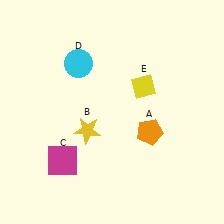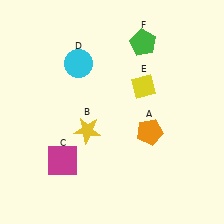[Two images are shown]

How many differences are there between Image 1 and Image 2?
There is 1 difference between the two images.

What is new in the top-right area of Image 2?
A green pentagon (F) was added in the top-right area of Image 2.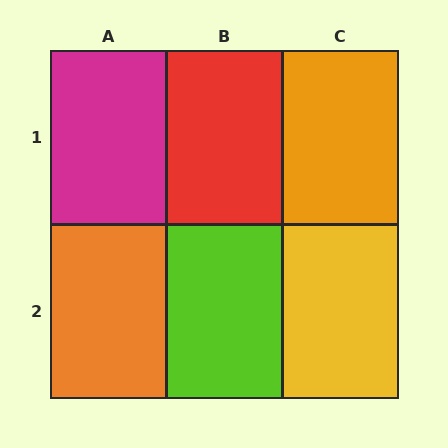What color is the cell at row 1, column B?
Red.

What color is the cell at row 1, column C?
Orange.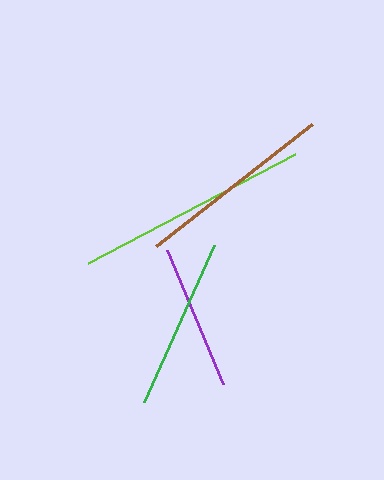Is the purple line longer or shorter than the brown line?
The brown line is longer than the purple line.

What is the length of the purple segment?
The purple segment is approximately 145 pixels long.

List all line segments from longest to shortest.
From longest to shortest: lime, brown, green, purple.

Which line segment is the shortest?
The purple line is the shortest at approximately 145 pixels.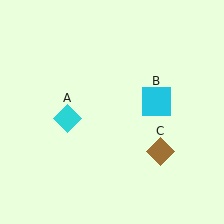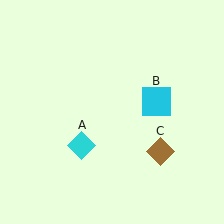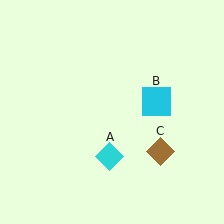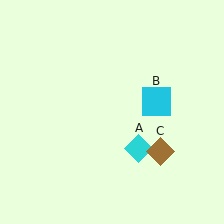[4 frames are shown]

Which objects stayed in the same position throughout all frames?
Cyan square (object B) and brown diamond (object C) remained stationary.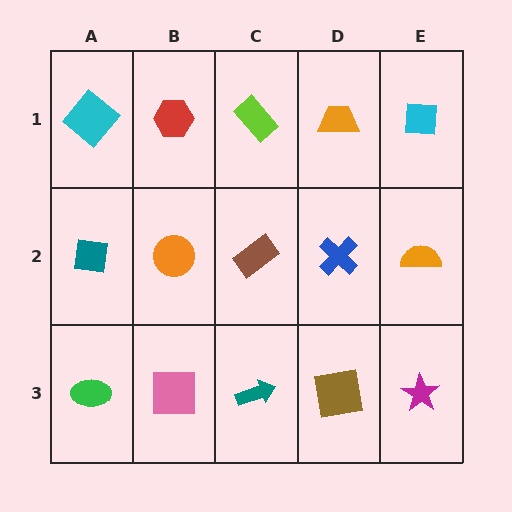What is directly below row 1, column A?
A teal square.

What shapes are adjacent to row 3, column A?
A teal square (row 2, column A), a pink square (row 3, column B).